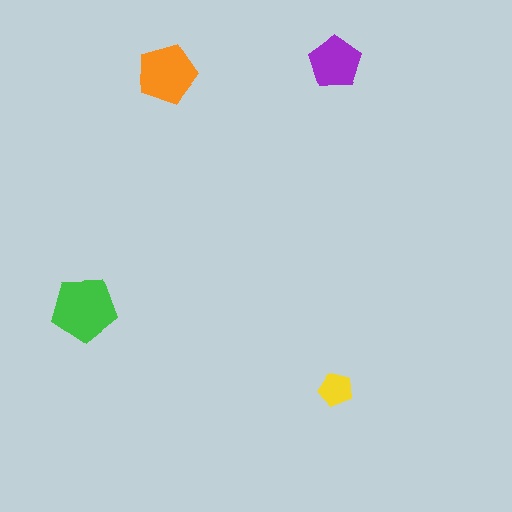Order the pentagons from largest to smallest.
the green one, the orange one, the purple one, the yellow one.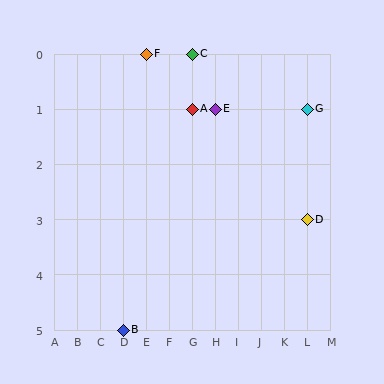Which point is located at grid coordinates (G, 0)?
Point C is at (G, 0).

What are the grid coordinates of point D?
Point D is at grid coordinates (L, 3).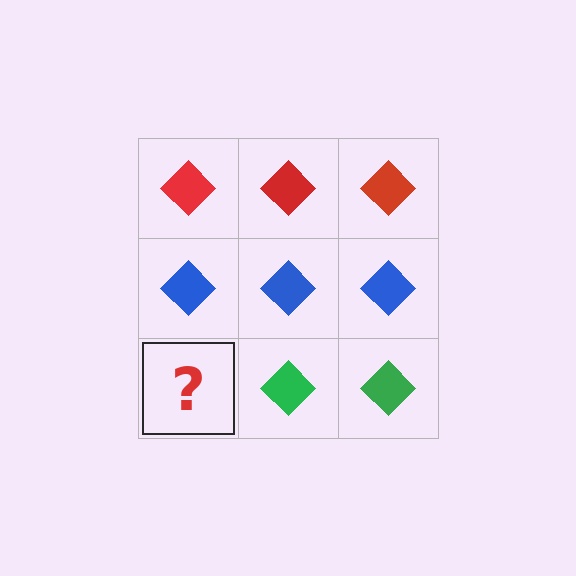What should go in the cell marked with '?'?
The missing cell should contain a green diamond.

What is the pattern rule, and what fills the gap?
The rule is that each row has a consistent color. The gap should be filled with a green diamond.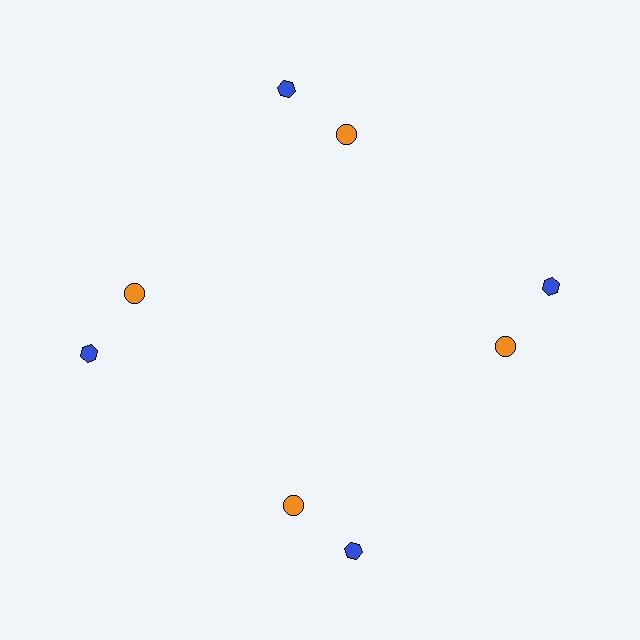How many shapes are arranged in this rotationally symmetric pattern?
There are 8 shapes, arranged in 4 groups of 2.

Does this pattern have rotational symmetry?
Yes, this pattern has 4-fold rotational symmetry. It looks the same after rotating 90 degrees around the center.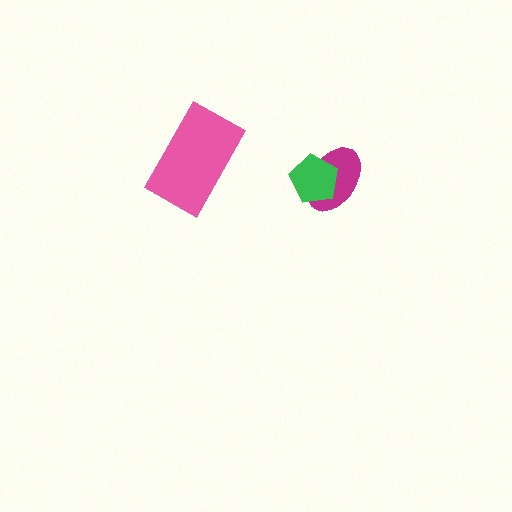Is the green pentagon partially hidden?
No, no other shape covers it.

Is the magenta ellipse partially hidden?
Yes, it is partially covered by another shape.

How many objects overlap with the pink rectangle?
0 objects overlap with the pink rectangle.